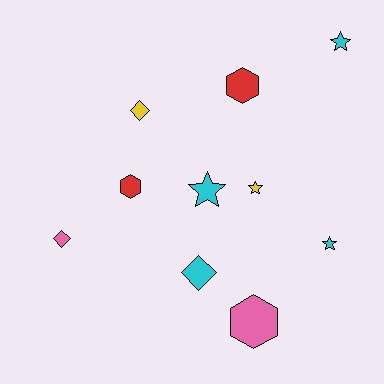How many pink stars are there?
There are no pink stars.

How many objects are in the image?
There are 10 objects.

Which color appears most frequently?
Cyan, with 4 objects.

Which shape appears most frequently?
Star, with 4 objects.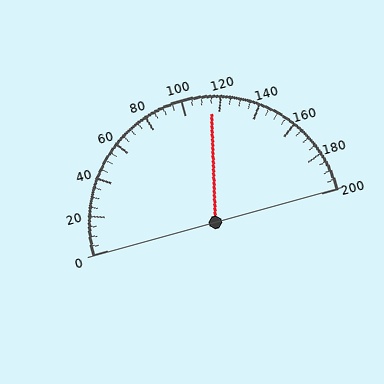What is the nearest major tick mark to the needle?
The nearest major tick mark is 120.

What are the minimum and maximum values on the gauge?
The gauge ranges from 0 to 200.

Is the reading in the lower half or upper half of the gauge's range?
The reading is in the upper half of the range (0 to 200).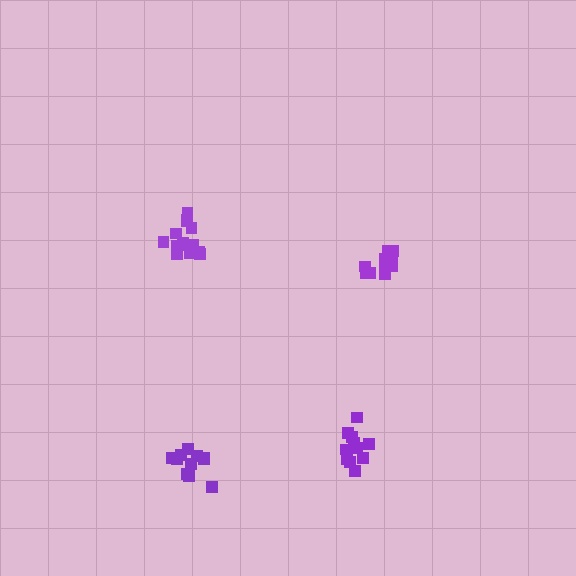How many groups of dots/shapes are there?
There are 4 groups.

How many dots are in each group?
Group 1: 11 dots, Group 2: 10 dots, Group 3: 15 dots, Group 4: 11 dots (47 total).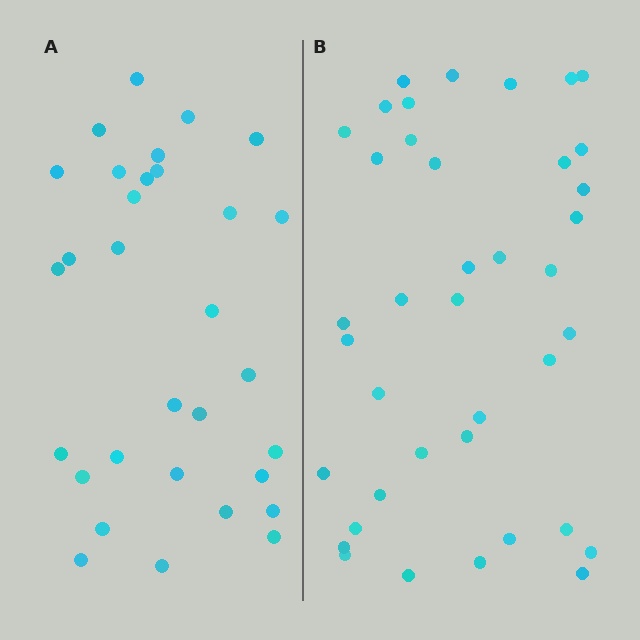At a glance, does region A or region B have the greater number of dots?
Region B (the right region) has more dots.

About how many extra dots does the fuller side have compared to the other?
Region B has roughly 8 or so more dots than region A.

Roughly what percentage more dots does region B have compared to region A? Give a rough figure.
About 25% more.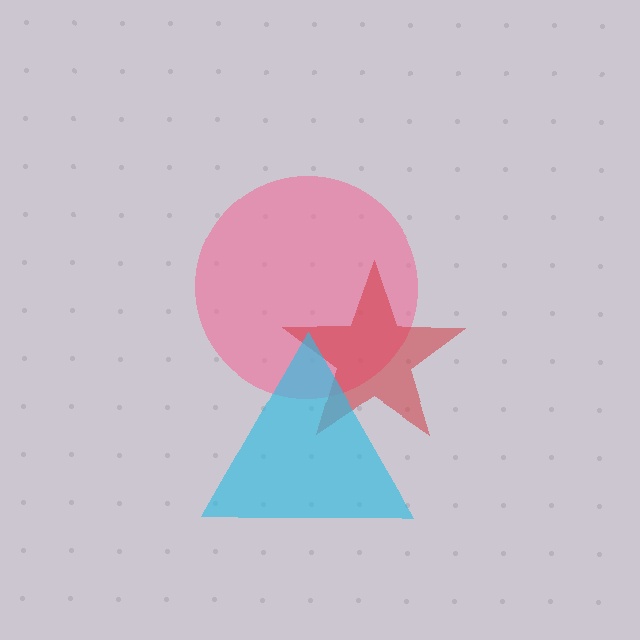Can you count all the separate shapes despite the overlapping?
Yes, there are 3 separate shapes.